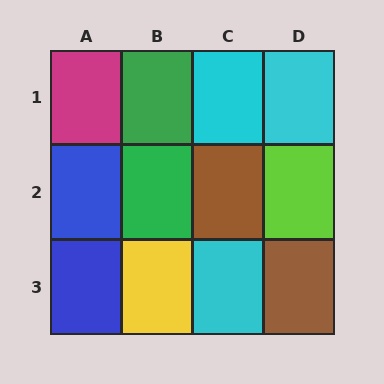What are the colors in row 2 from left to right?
Blue, green, brown, lime.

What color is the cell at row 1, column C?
Cyan.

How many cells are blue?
2 cells are blue.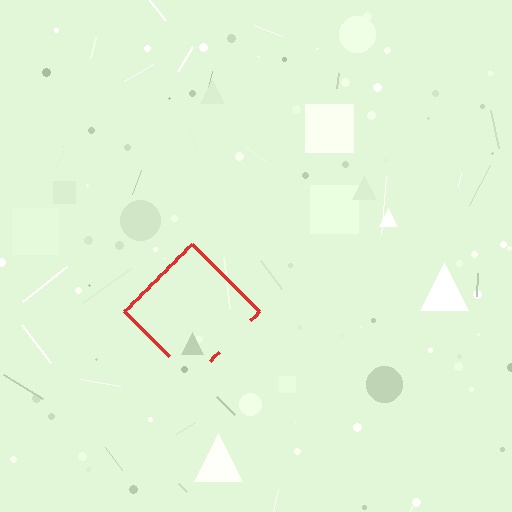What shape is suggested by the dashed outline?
The dashed outline suggests a diamond.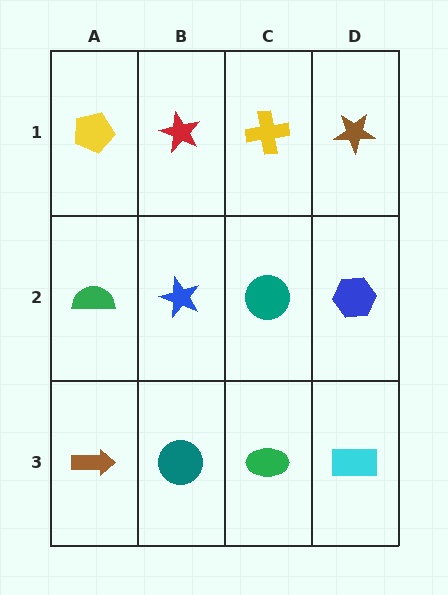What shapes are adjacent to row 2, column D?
A brown star (row 1, column D), a cyan rectangle (row 3, column D), a teal circle (row 2, column C).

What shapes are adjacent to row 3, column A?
A green semicircle (row 2, column A), a teal circle (row 3, column B).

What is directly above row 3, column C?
A teal circle.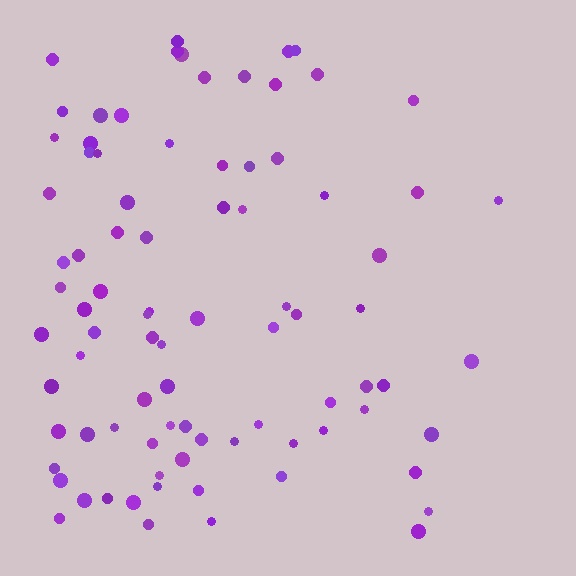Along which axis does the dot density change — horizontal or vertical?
Horizontal.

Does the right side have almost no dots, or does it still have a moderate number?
Still a moderate number, just noticeably fewer than the left.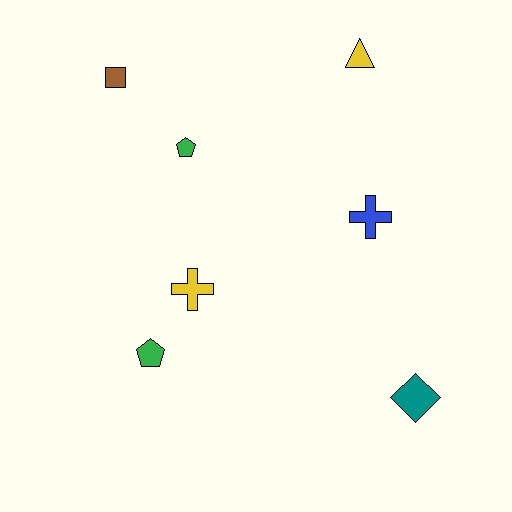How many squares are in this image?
There is 1 square.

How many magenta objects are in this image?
There are no magenta objects.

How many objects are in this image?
There are 7 objects.